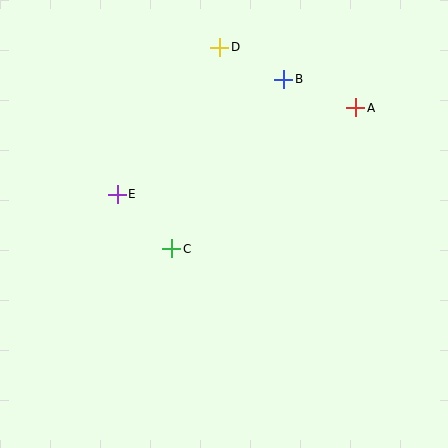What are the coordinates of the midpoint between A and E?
The midpoint between A and E is at (237, 151).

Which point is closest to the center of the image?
Point C at (172, 249) is closest to the center.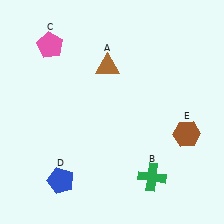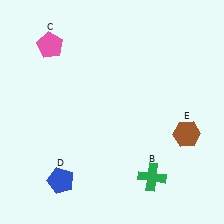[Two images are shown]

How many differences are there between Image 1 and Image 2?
There is 1 difference between the two images.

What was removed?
The brown triangle (A) was removed in Image 2.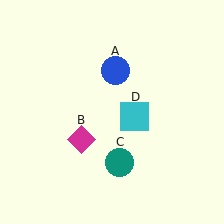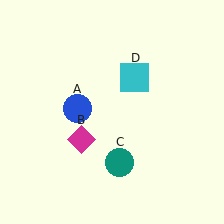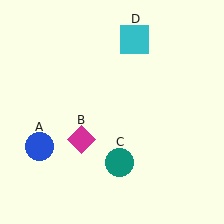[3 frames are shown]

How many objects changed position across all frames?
2 objects changed position: blue circle (object A), cyan square (object D).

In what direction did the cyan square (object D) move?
The cyan square (object D) moved up.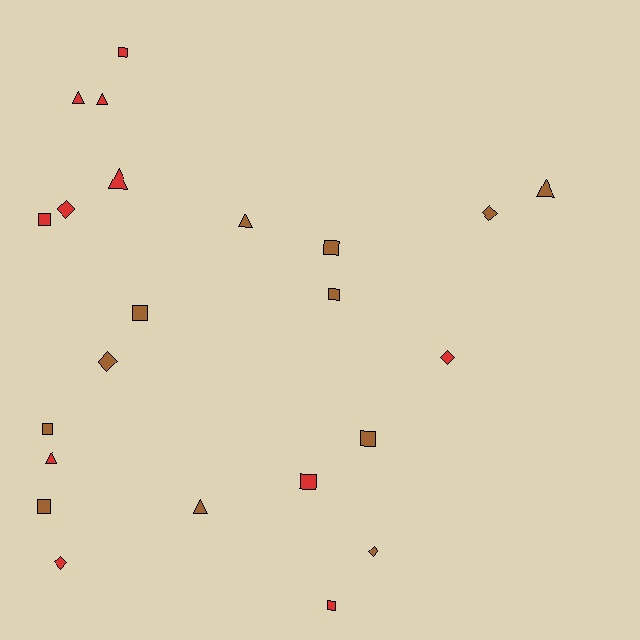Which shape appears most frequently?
Square, with 10 objects.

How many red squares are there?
There are 4 red squares.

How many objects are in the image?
There are 23 objects.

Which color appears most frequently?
Brown, with 12 objects.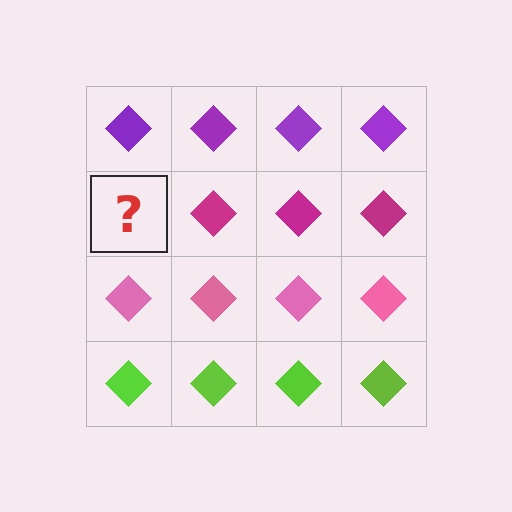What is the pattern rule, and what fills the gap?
The rule is that each row has a consistent color. The gap should be filled with a magenta diamond.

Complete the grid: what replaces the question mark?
The question mark should be replaced with a magenta diamond.